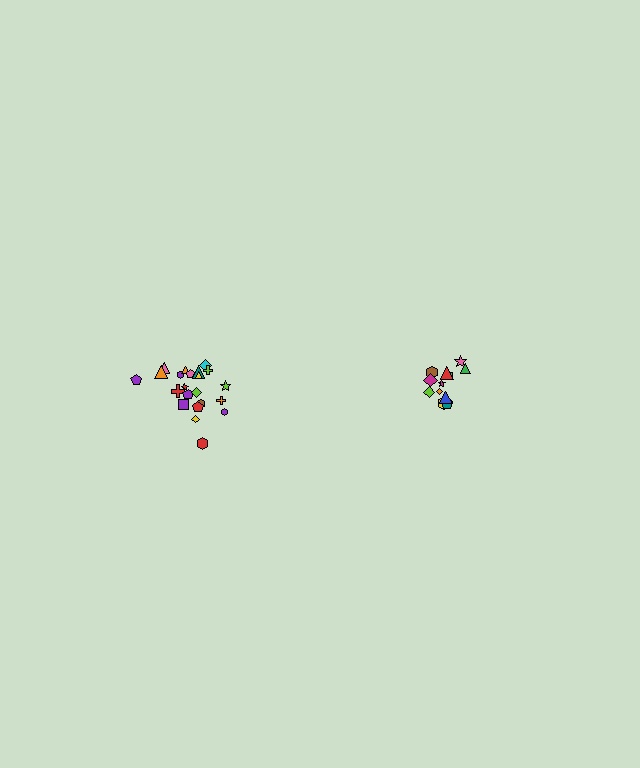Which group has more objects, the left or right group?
The left group.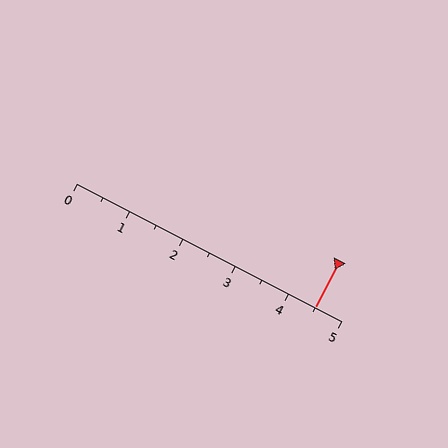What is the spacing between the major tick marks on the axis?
The major ticks are spaced 1 apart.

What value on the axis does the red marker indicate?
The marker indicates approximately 4.5.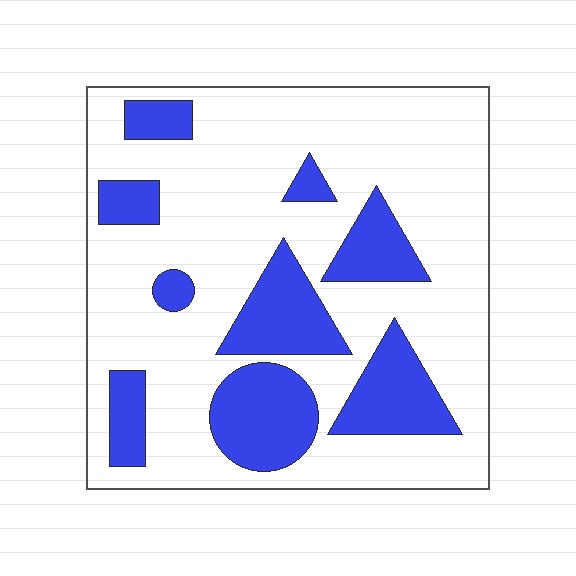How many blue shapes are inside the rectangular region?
9.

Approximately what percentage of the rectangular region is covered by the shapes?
Approximately 25%.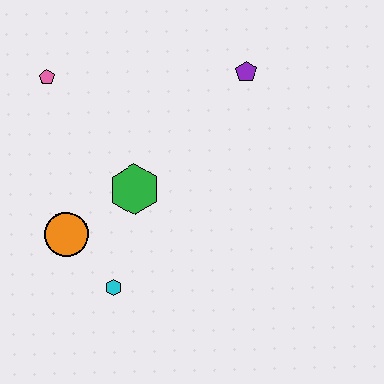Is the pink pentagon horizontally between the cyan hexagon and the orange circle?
No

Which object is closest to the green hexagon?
The orange circle is closest to the green hexagon.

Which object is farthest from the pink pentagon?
The cyan hexagon is farthest from the pink pentagon.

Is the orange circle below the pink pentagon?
Yes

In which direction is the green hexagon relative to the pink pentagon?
The green hexagon is below the pink pentagon.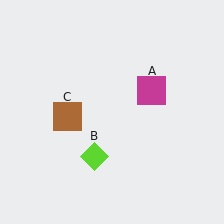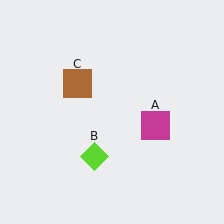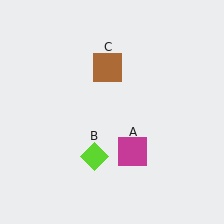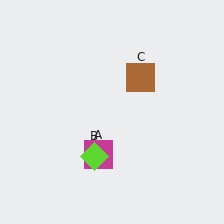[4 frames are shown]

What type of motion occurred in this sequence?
The magenta square (object A), brown square (object C) rotated clockwise around the center of the scene.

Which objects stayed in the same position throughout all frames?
Lime diamond (object B) remained stationary.